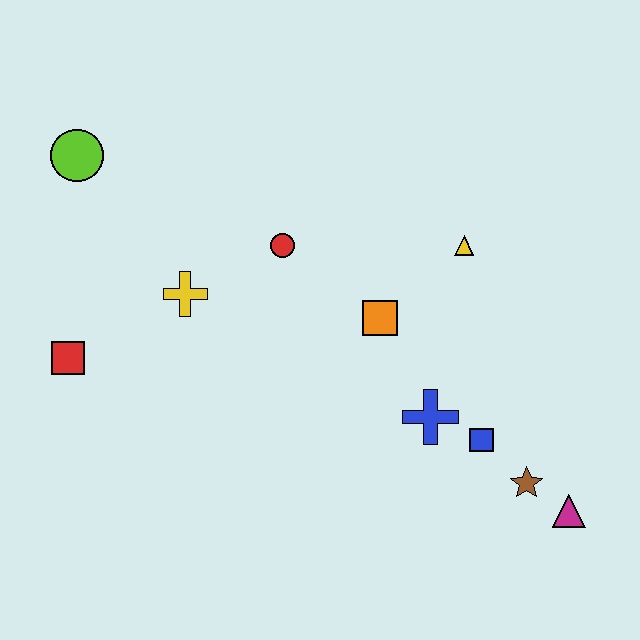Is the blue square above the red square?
No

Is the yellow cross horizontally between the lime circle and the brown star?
Yes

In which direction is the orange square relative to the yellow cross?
The orange square is to the right of the yellow cross.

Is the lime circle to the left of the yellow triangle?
Yes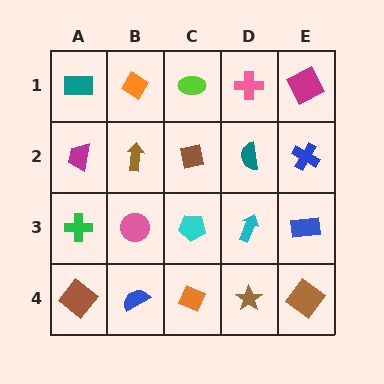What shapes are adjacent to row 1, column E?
A blue cross (row 2, column E), a pink cross (row 1, column D).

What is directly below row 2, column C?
A cyan pentagon.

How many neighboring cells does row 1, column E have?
2.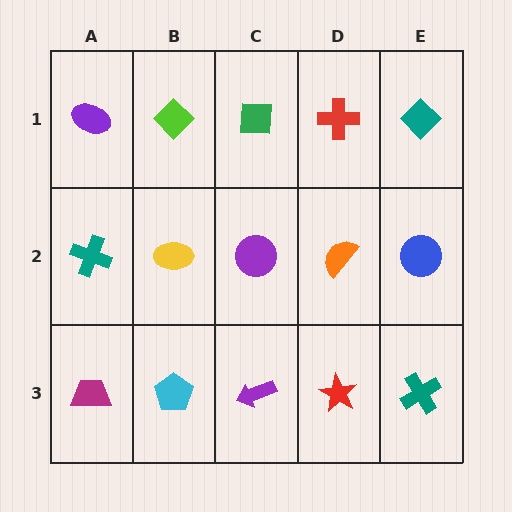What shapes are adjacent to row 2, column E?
A teal diamond (row 1, column E), a teal cross (row 3, column E), an orange semicircle (row 2, column D).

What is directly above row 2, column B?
A lime diamond.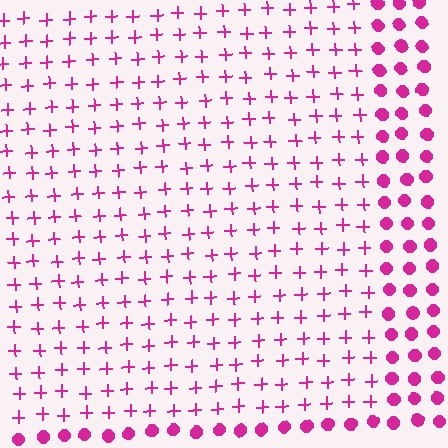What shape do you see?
I see a rectangle.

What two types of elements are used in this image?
The image uses plus signs inside the rectangle region and circles outside it.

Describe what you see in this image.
The image is filled with small magenta elements arranged in a uniform grid. A rectangle-shaped region contains plus signs, while the surrounding area contains circles. The boundary is defined purely by the change in element shape.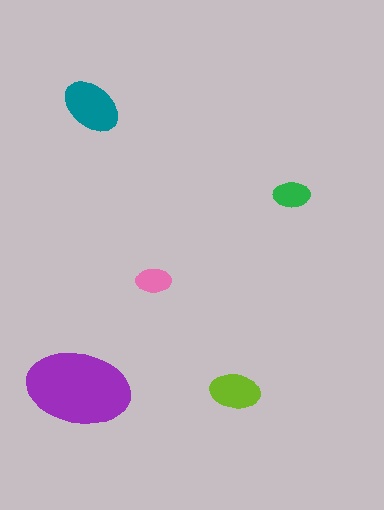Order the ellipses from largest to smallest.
the purple one, the teal one, the lime one, the green one, the pink one.